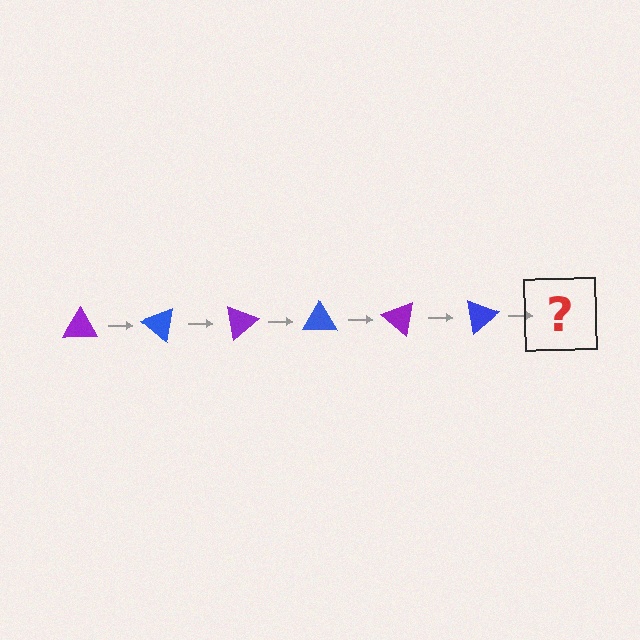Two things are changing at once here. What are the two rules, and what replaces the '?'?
The two rules are that it rotates 40 degrees each step and the color cycles through purple and blue. The '?' should be a purple triangle, rotated 240 degrees from the start.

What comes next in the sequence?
The next element should be a purple triangle, rotated 240 degrees from the start.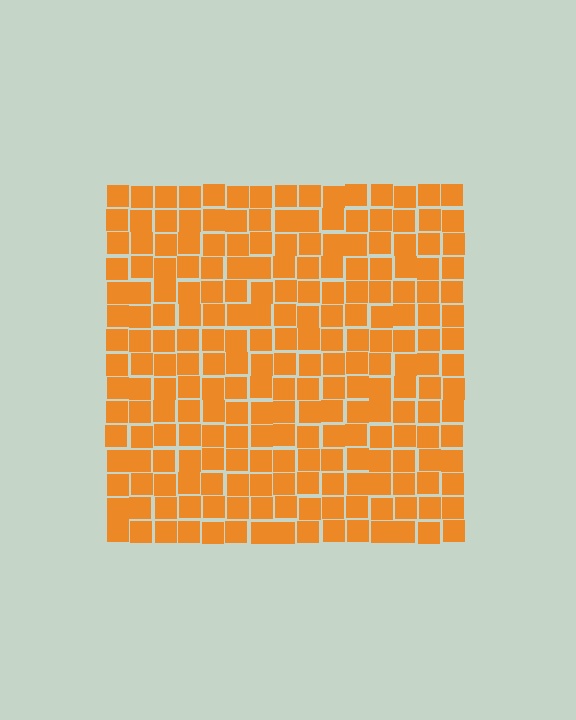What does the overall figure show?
The overall figure shows a square.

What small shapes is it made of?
It is made of small squares.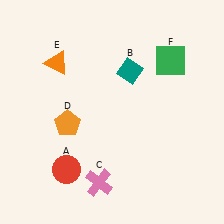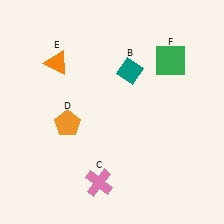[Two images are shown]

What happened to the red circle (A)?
The red circle (A) was removed in Image 2. It was in the bottom-left area of Image 1.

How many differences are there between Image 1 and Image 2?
There is 1 difference between the two images.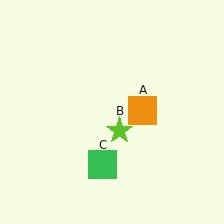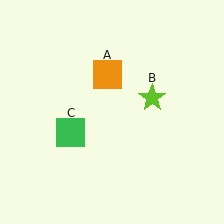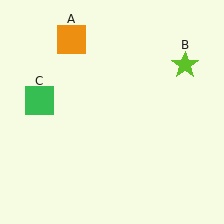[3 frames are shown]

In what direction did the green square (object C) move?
The green square (object C) moved up and to the left.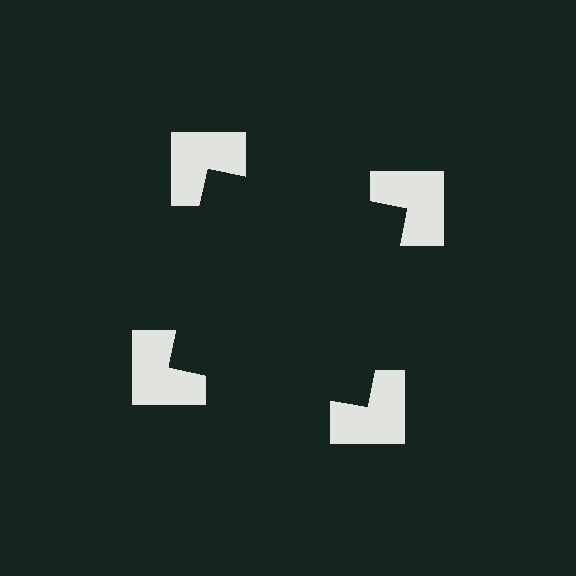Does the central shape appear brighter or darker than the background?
It typically appears slightly darker than the background, even though no actual brightness change is drawn.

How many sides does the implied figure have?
4 sides.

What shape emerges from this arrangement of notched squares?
An illusory square — its edges are inferred from the aligned wedge cuts in the notched squares, not physically drawn.